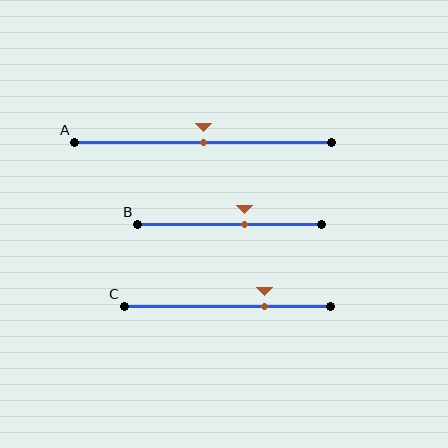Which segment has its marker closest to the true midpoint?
Segment A has its marker closest to the true midpoint.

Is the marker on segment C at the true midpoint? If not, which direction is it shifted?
No, the marker on segment C is shifted to the right by about 18% of the segment length.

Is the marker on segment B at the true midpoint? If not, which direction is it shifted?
No, the marker on segment B is shifted to the right by about 8% of the segment length.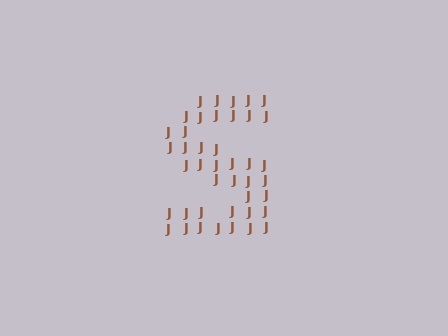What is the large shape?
The large shape is the letter S.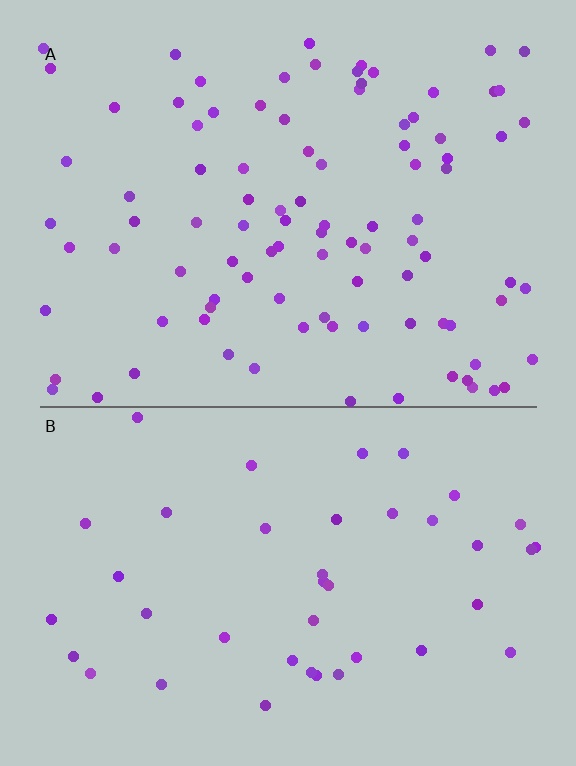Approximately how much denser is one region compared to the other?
Approximately 2.4× — region A over region B.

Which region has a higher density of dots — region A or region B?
A (the top).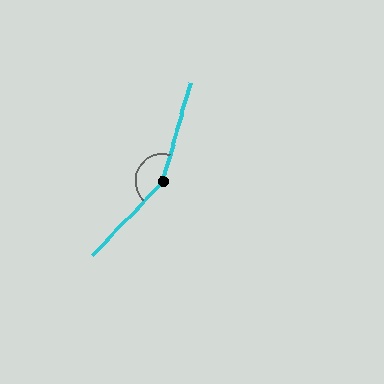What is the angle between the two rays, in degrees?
Approximately 152 degrees.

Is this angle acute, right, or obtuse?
It is obtuse.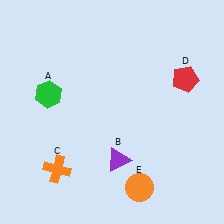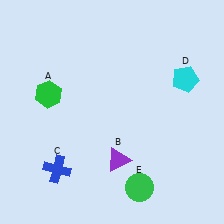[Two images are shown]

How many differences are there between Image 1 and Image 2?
There are 3 differences between the two images.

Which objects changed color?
C changed from orange to blue. D changed from red to cyan. E changed from orange to green.